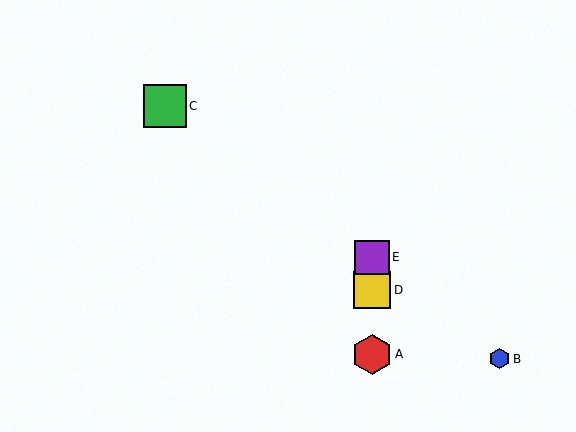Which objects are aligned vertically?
Objects A, D, E are aligned vertically.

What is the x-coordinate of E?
Object E is at x≈372.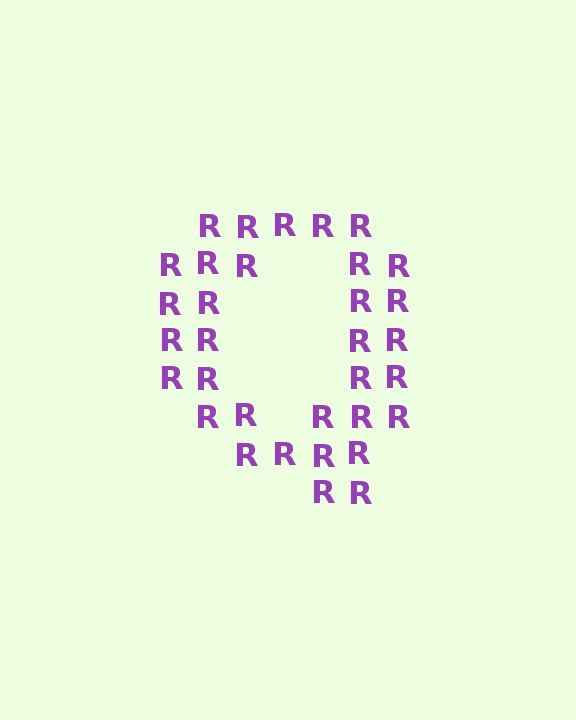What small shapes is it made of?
It is made of small letter R's.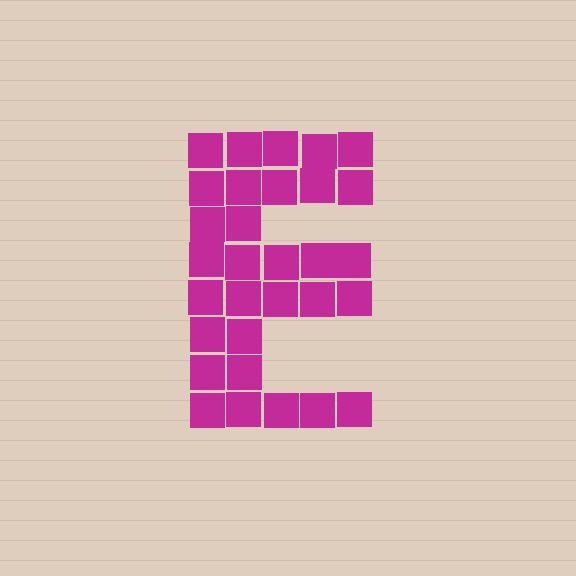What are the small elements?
The small elements are squares.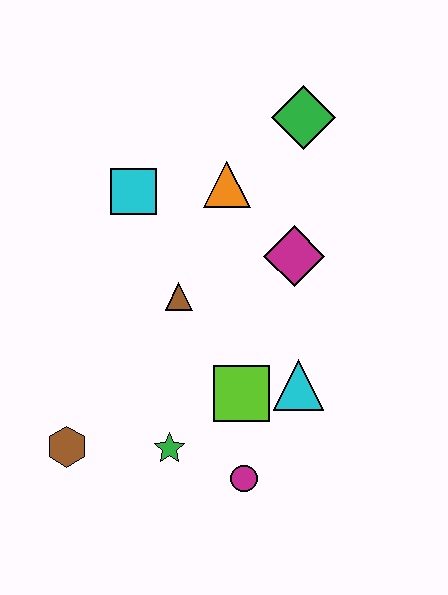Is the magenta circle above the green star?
No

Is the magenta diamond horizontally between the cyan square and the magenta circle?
No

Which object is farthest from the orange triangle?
The brown hexagon is farthest from the orange triangle.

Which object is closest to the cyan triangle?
The lime square is closest to the cyan triangle.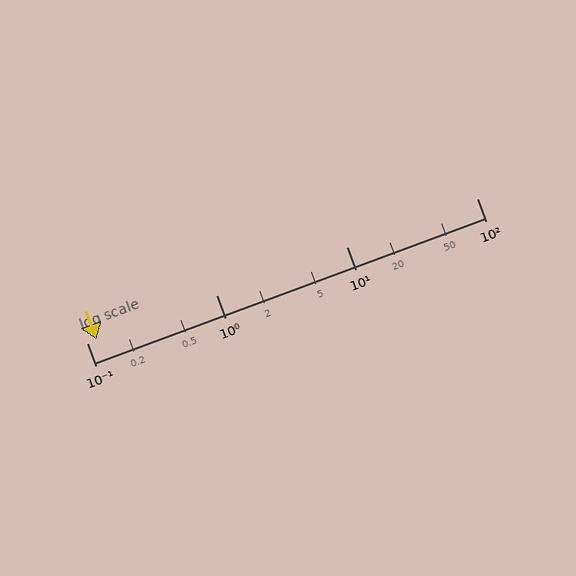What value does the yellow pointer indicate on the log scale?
The pointer indicates approximately 0.12.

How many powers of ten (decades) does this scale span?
The scale spans 3 decades, from 0.1 to 100.